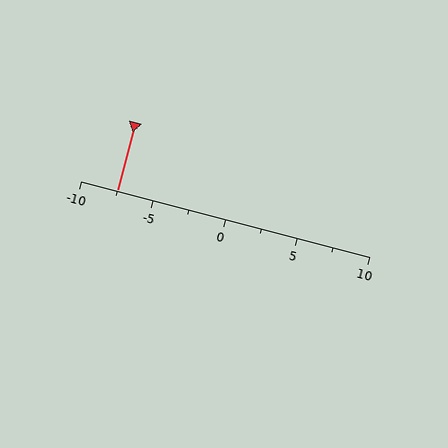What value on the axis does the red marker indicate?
The marker indicates approximately -7.5.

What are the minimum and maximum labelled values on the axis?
The axis runs from -10 to 10.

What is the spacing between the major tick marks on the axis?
The major ticks are spaced 5 apart.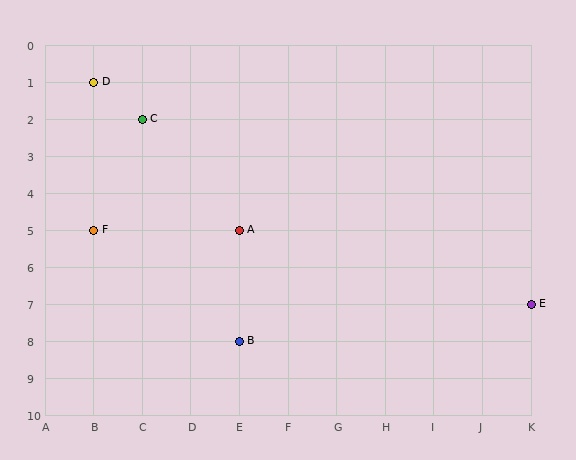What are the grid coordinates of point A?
Point A is at grid coordinates (E, 5).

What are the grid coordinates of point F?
Point F is at grid coordinates (B, 5).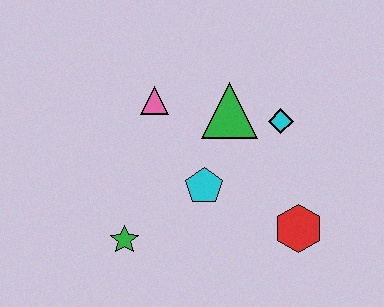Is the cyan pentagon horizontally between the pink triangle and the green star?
No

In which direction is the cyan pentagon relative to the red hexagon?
The cyan pentagon is to the left of the red hexagon.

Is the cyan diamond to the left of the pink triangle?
No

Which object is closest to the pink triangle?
The green triangle is closest to the pink triangle.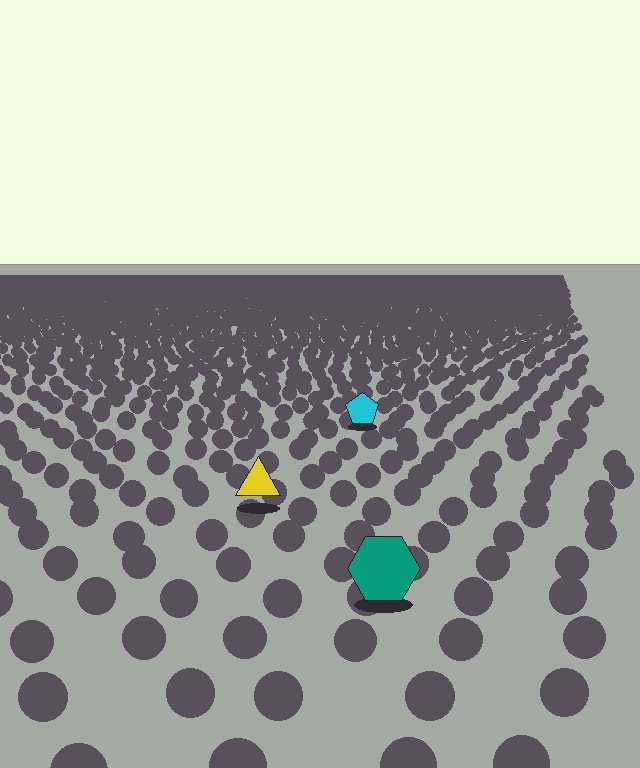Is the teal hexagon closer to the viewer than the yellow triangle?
Yes. The teal hexagon is closer — you can tell from the texture gradient: the ground texture is coarser near it.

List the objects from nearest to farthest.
From nearest to farthest: the teal hexagon, the yellow triangle, the cyan pentagon.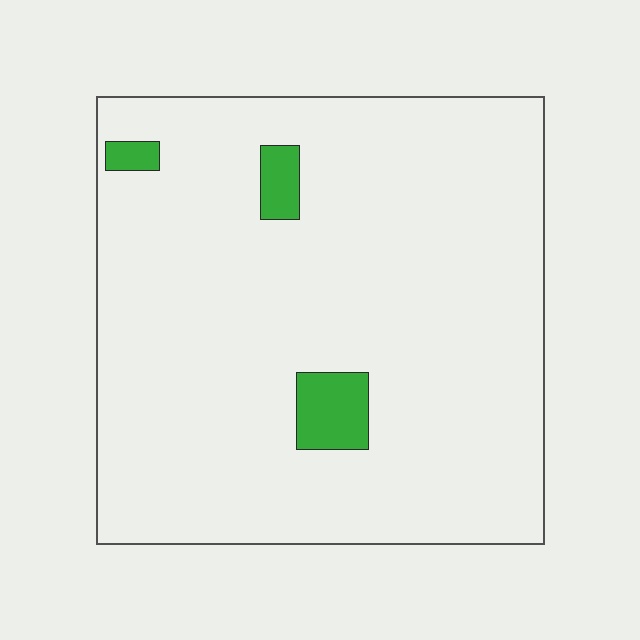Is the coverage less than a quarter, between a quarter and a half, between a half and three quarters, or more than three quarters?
Less than a quarter.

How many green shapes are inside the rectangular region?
3.